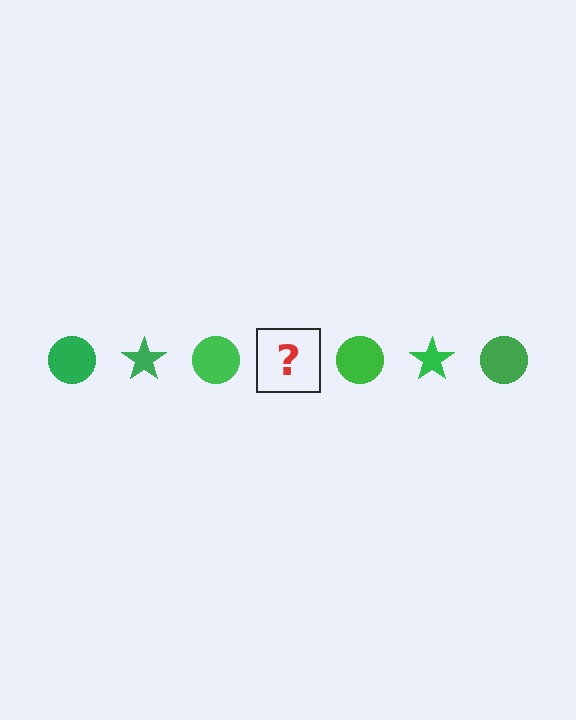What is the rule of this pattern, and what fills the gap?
The rule is that the pattern cycles through circle, star shapes in green. The gap should be filled with a green star.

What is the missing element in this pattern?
The missing element is a green star.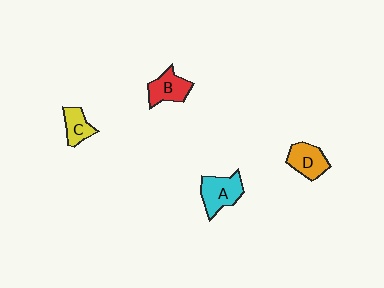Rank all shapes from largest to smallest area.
From largest to smallest: A (cyan), B (red), D (orange), C (yellow).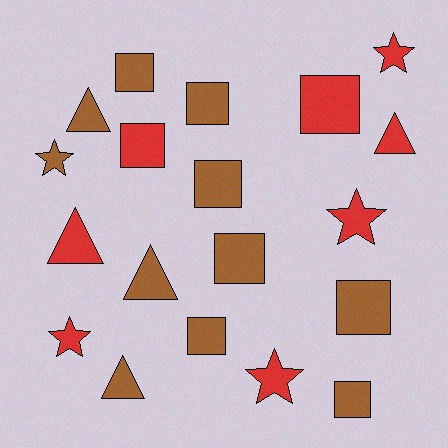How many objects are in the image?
There are 19 objects.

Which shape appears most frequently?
Square, with 9 objects.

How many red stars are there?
There are 4 red stars.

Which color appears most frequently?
Brown, with 11 objects.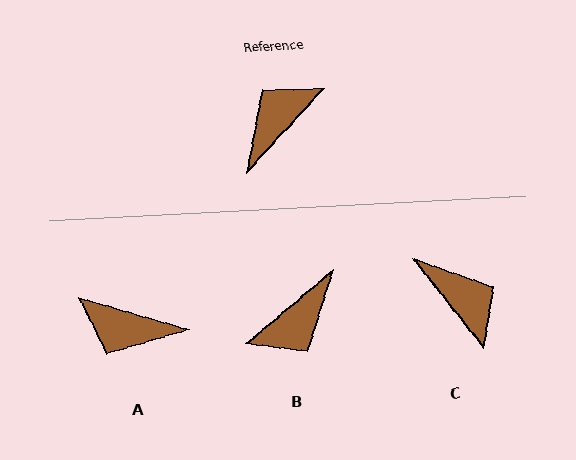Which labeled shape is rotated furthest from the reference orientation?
B, about 173 degrees away.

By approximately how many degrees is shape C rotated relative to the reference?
Approximately 99 degrees clockwise.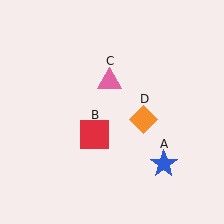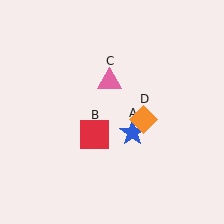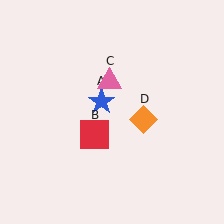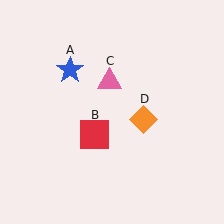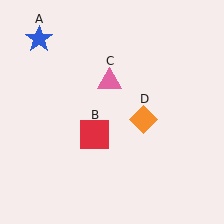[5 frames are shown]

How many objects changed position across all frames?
1 object changed position: blue star (object A).